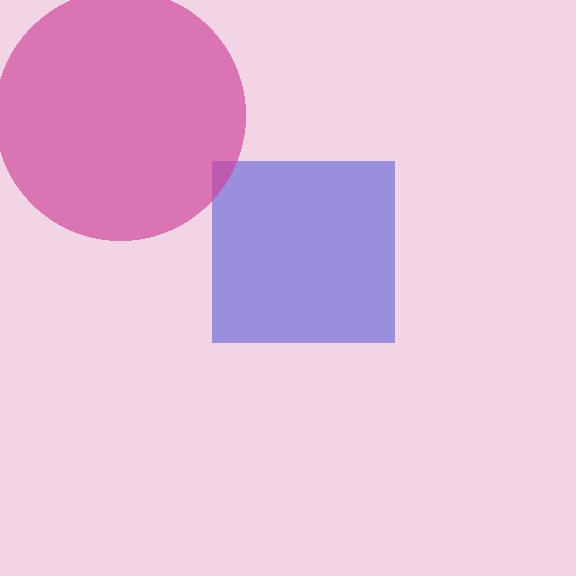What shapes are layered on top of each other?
The layered shapes are: a blue square, a magenta circle.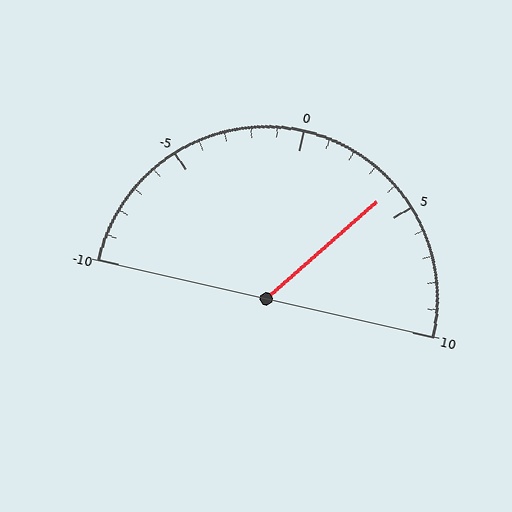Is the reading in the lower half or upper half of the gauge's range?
The reading is in the upper half of the range (-10 to 10).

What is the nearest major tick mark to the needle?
The nearest major tick mark is 5.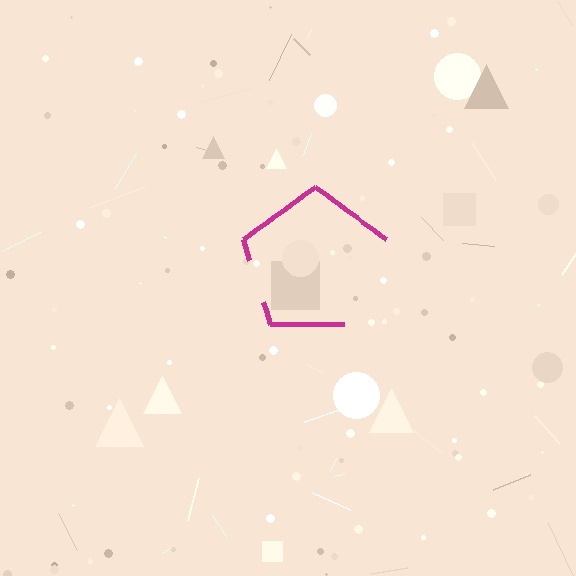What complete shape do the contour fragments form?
The contour fragments form a pentagon.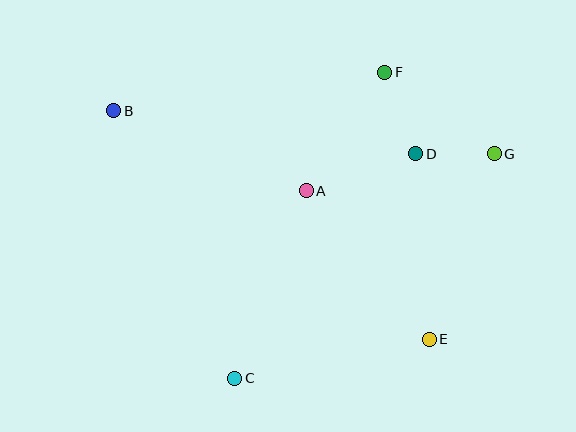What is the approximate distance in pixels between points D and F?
The distance between D and F is approximately 87 pixels.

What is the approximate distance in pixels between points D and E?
The distance between D and E is approximately 186 pixels.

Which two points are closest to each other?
Points D and G are closest to each other.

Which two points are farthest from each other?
Points B and E are farthest from each other.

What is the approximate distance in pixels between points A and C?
The distance between A and C is approximately 201 pixels.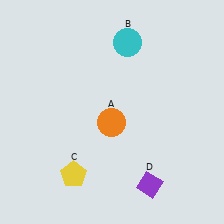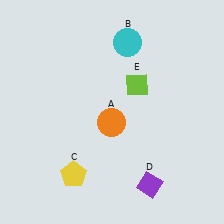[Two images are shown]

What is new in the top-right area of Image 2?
A lime diamond (E) was added in the top-right area of Image 2.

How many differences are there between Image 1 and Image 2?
There is 1 difference between the two images.